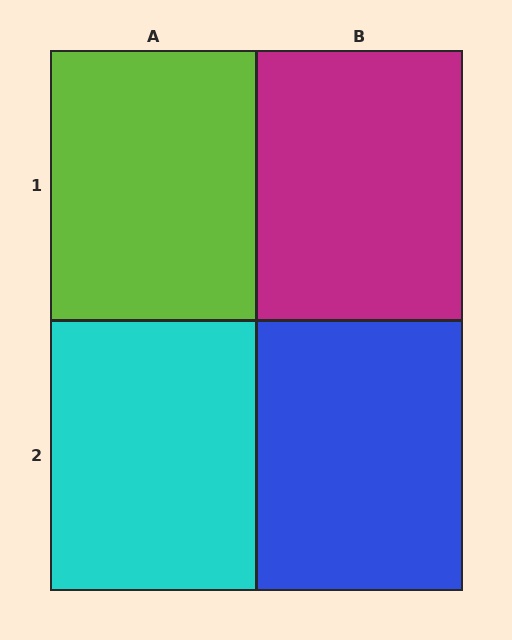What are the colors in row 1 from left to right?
Lime, magenta.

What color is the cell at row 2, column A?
Cyan.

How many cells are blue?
1 cell is blue.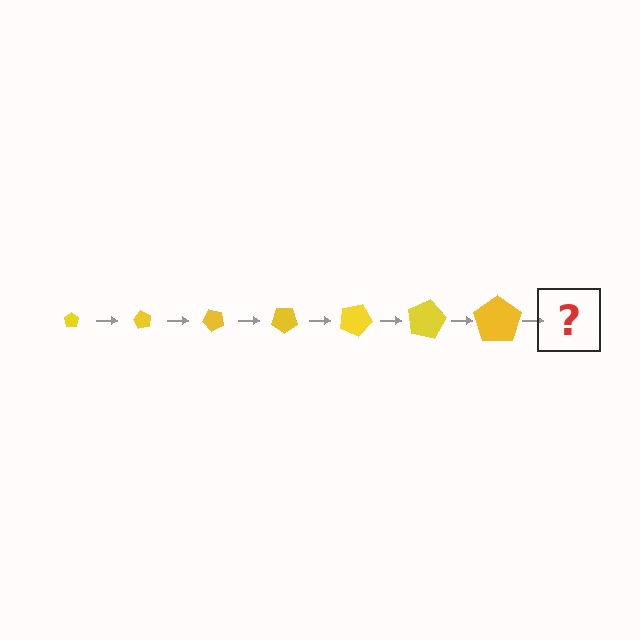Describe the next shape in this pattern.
It should be a pentagon, larger than the previous one and rotated 420 degrees from the start.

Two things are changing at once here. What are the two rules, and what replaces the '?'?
The two rules are that the pentagon grows larger each step and it rotates 60 degrees each step. The '?' should be a pentagon, larger than the previous one and rotated 420 degrees from the start.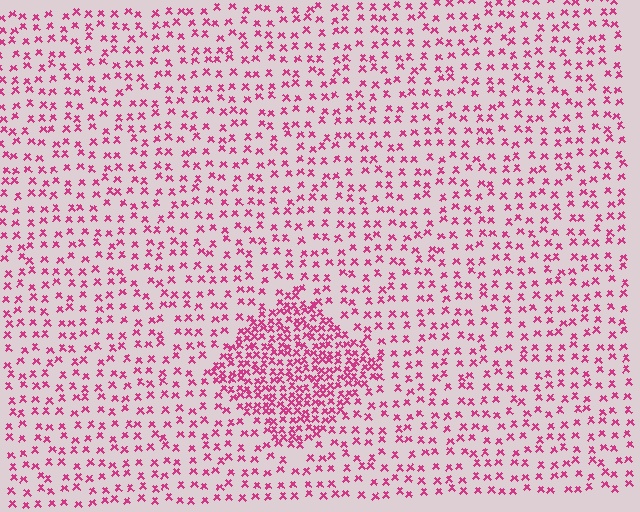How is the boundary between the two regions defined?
The boundary is defined by a change in element density (approximately 2.4x ratio). All elements are the same color, size, and shape.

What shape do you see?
I see a diamond.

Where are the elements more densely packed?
The elements are more densely packed inside the diamond boundary.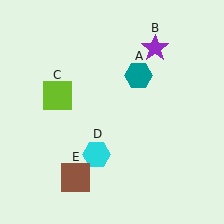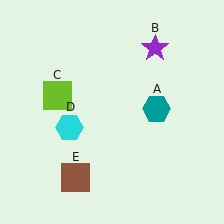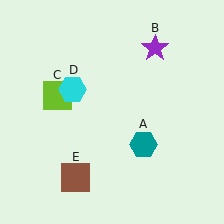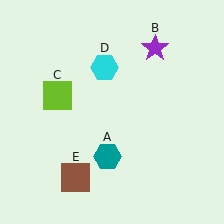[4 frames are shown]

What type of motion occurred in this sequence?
The teal hexagon (object A), cyan hexagon (object D) rotated clockwise around the center of the scene.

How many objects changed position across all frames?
2 objects changed position: teal hexagon (object A), cyan hexagon (object D).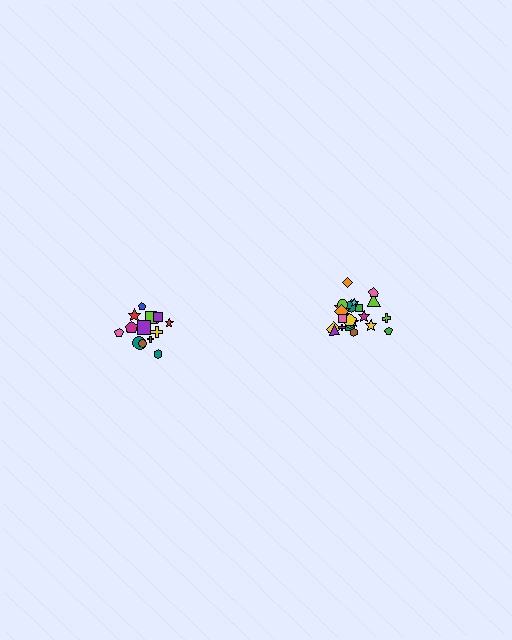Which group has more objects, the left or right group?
The right group.